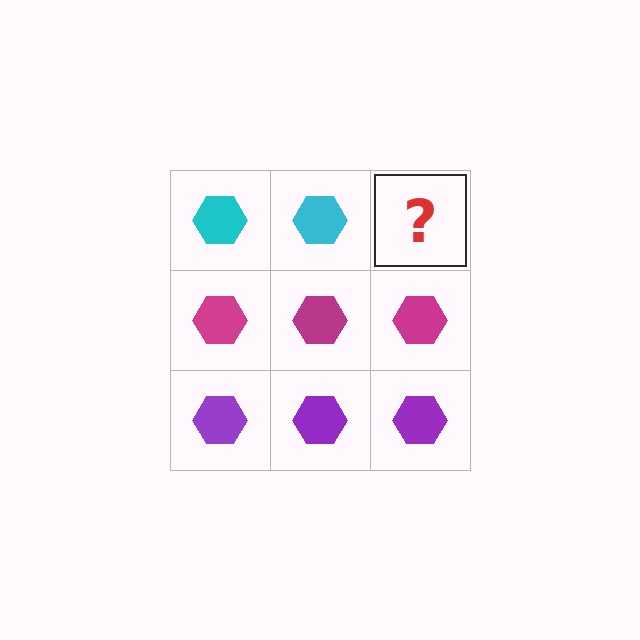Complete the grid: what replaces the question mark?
The question mark should be replaced with a cyan hexagon.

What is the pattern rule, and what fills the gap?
The rule is that each row has a consistent color. The gap should be filled with a cyan hexagon.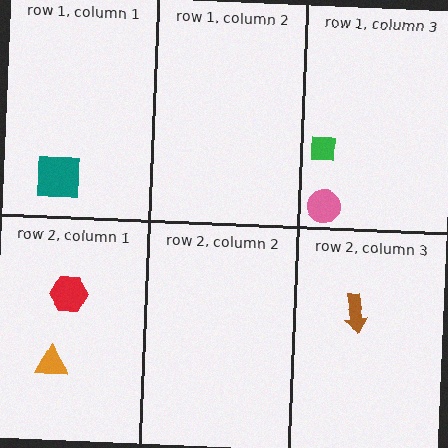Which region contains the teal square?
The row 1, column 1 region.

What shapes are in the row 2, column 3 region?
The brown arrow.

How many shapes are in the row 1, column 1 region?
1.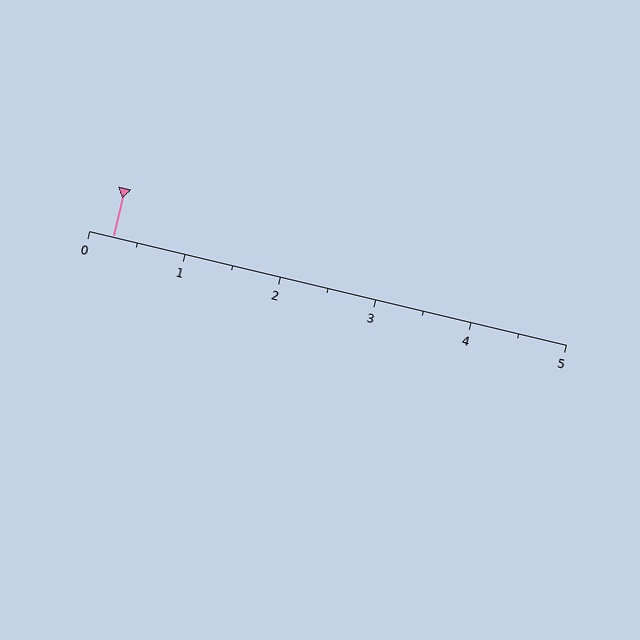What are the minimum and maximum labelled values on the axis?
The axis runs from 0 to 5.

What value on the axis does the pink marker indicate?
The marker indicates approximately 0.2.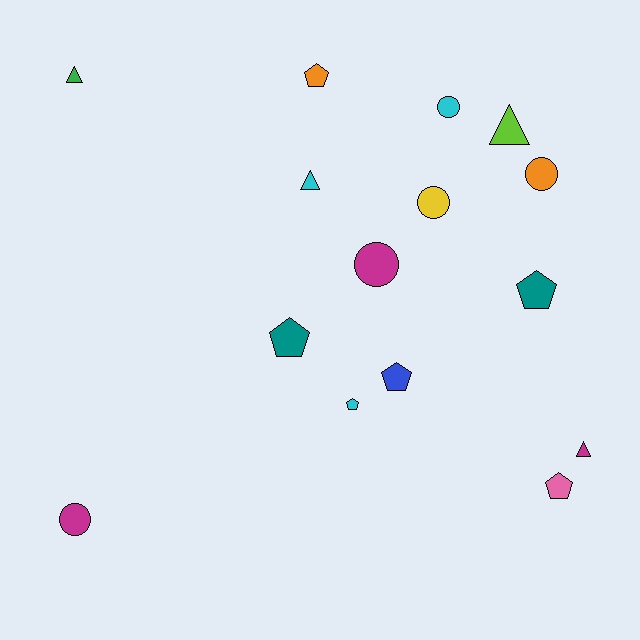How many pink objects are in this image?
There is 1 pink object.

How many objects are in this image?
There are 15 objects.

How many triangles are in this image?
There are 4 triangles.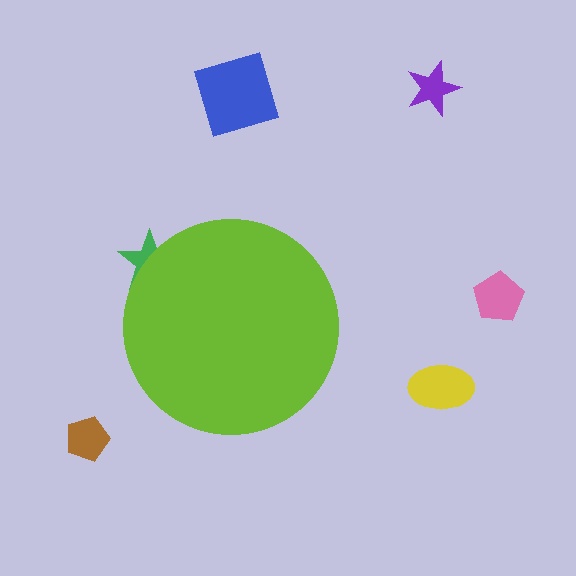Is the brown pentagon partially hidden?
No, the brown pentagon is fully visible.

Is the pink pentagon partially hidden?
No, the pink pentagon is fully visible.